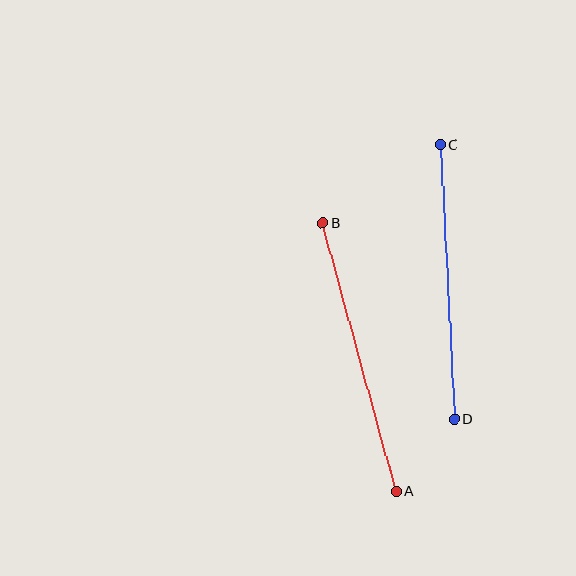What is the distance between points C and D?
The distance is approximately 275 pixels.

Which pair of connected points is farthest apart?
Points A and B are farthest apart.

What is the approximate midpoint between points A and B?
The midpoint is at approximately (360, 358) pixels.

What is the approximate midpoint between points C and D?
The midpoint is at approximately (447, 282) pixels.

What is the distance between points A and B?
The distance is approximately 278 pixels.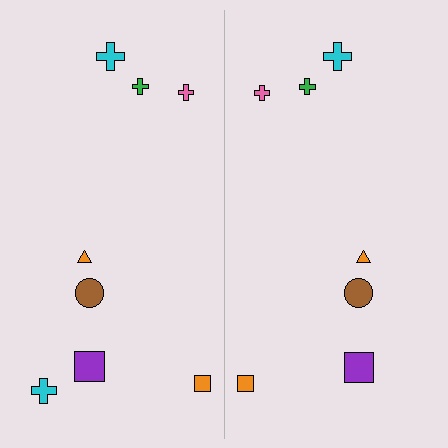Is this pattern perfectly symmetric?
No, the pattern is not perfectly symmetric. A cyan cross is missing from the right side.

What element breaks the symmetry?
A cyan cross is missing from the right side.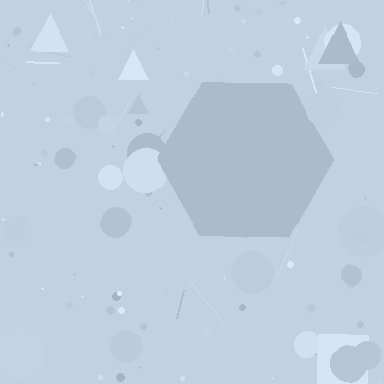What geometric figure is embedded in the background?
A hexagon is embedded in the background.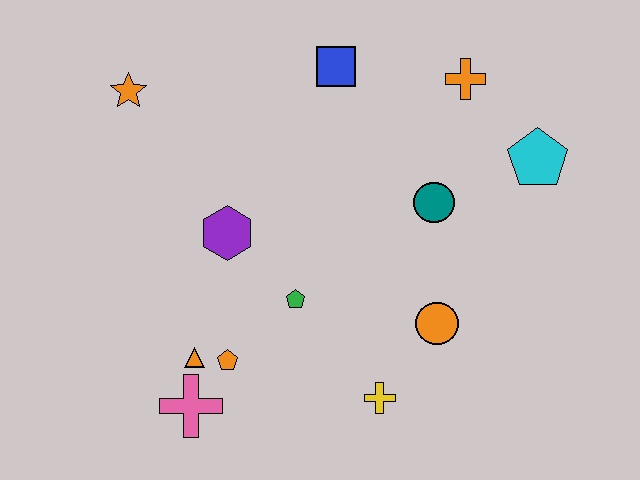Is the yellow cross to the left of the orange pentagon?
No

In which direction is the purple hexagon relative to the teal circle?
The purple hexagon is to the left of the teal circle.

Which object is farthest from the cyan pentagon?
The pink cross is farthest from the cyan pentagon.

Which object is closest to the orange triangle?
The orange pentagon is closest to the orange triangle.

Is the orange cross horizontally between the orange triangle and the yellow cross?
No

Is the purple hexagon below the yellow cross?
No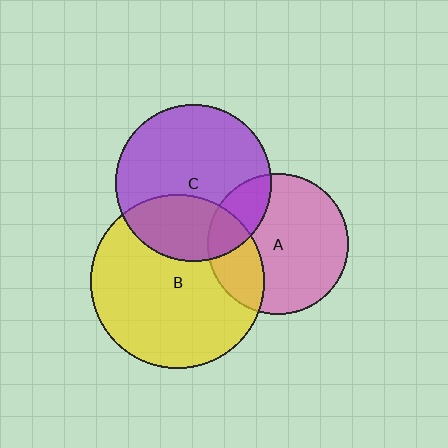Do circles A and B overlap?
Yes.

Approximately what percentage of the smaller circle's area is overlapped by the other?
Approximately 25%.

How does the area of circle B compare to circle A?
Approximately 1.5 times.